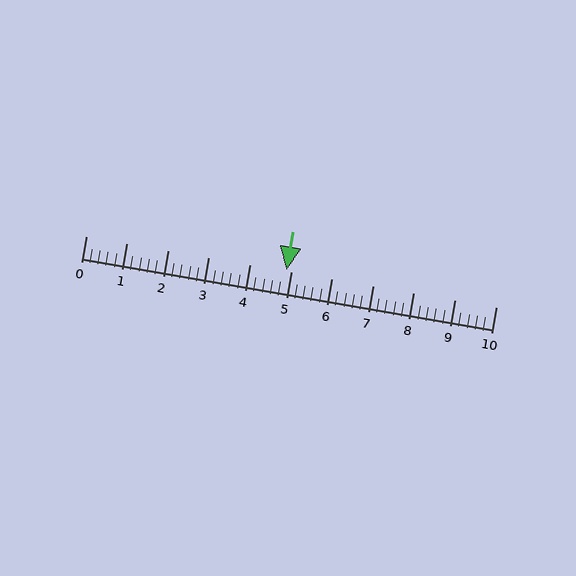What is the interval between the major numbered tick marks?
The major tick marks are spaced 1 units apart.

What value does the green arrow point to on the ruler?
The green arrow points to approximately 4.9.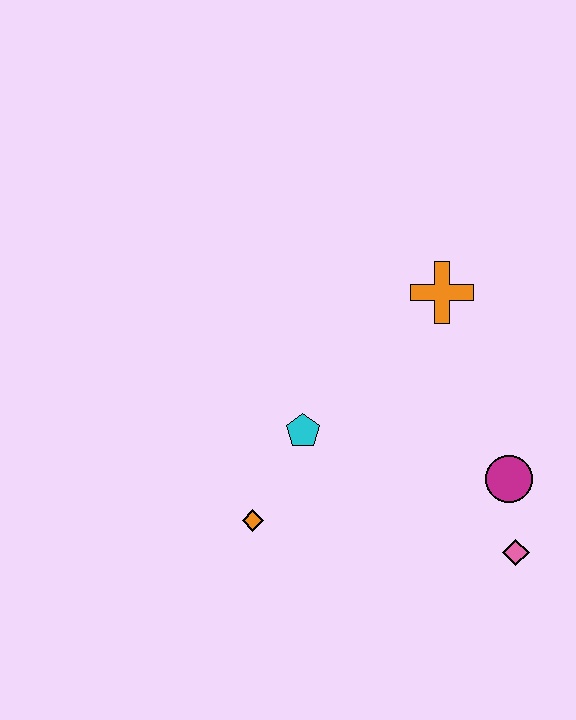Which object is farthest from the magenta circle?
The orange diamond is farthest from the magenta circle.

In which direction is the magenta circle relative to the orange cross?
The magenta circle is below the orange cross.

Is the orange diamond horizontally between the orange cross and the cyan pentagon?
No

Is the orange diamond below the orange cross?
Yes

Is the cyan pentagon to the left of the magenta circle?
Yes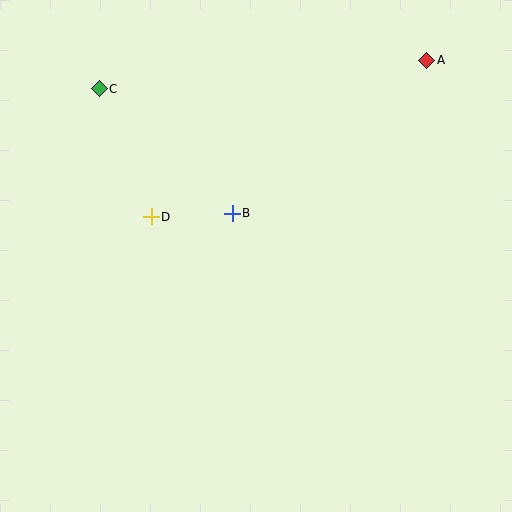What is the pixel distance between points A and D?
The distance between A and D is 317 pixels.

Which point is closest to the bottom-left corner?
Point D is closest to the bottom-left corner.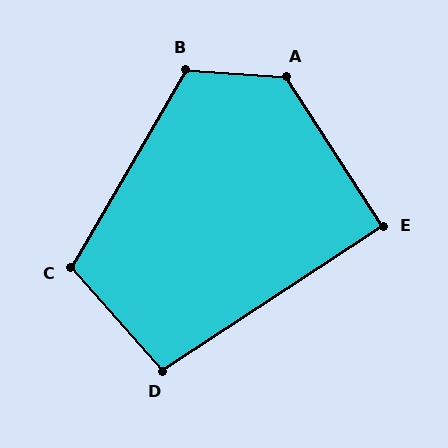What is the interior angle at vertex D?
Approximately 98 degrees (obtuse).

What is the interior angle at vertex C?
Approximately 108 degrees (obtuse).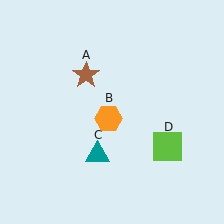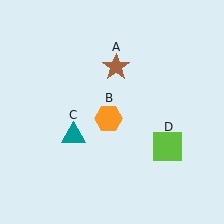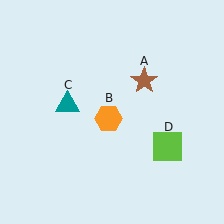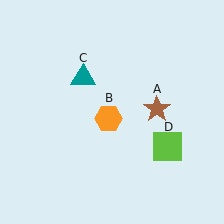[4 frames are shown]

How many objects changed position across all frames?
2 objects changed position: brown star (object A), teal triangle (object C).